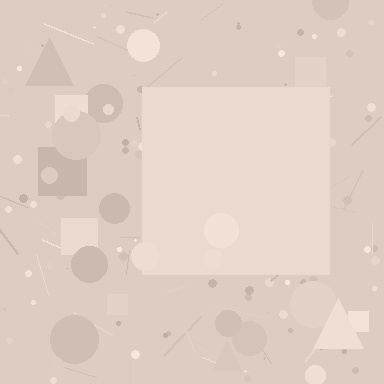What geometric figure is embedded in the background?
A square is embedded in the background.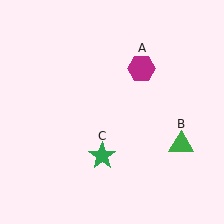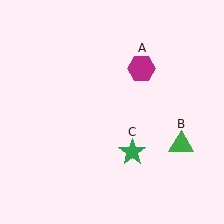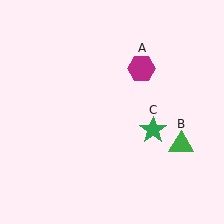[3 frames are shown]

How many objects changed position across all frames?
1 object changed position: green star (object C).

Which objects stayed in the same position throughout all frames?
Magenta hexagon (object A) and green triangle (object B) remained stationary.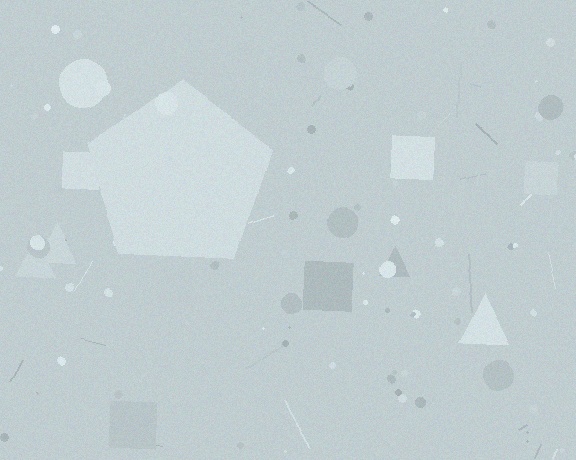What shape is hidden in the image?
A pentagon is hidden in the image.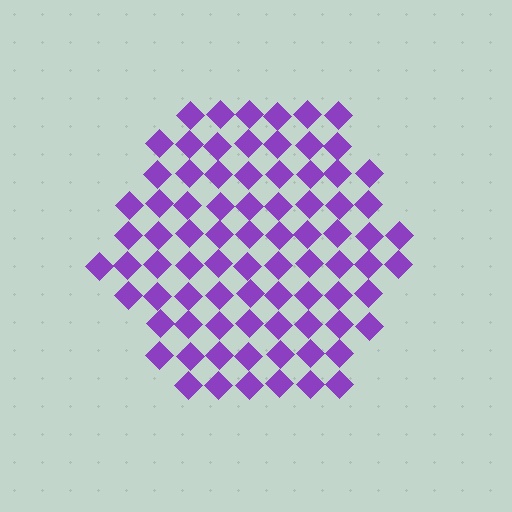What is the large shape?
The large shape is a hexagon.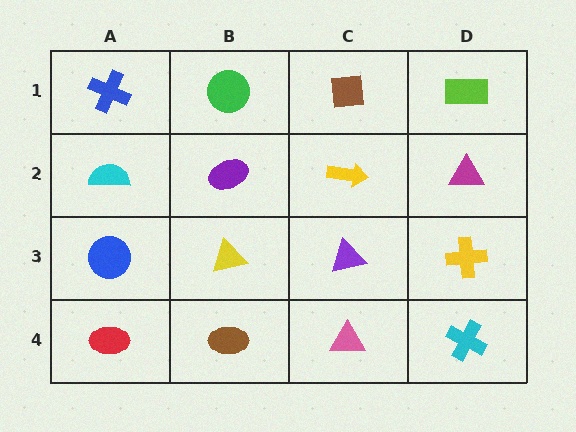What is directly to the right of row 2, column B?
A yellow arrow.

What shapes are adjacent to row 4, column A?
A blue circle (row 3, column A), a brown ellipse (row 4, column B).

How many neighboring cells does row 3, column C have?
4.